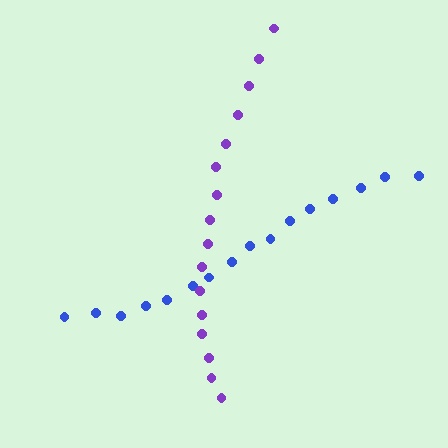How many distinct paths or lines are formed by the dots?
There are 2 distinct paths.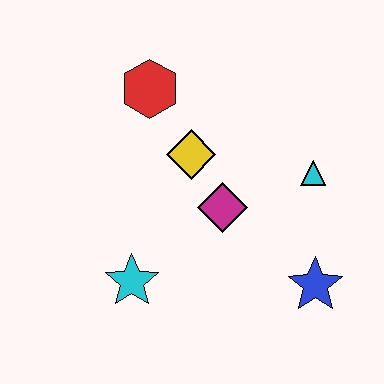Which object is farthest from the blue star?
The red hexagon is farthest from the blue star.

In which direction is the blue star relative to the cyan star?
The blue star is to the right of the cyan star.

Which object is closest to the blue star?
The cyan triangle is closest to the blue star.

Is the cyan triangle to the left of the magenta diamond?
No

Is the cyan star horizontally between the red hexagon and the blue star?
No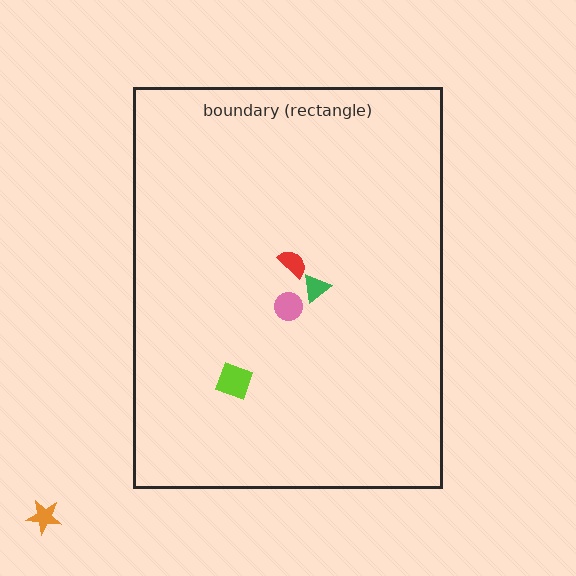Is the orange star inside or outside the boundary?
Outside.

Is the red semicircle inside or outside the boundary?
Inside.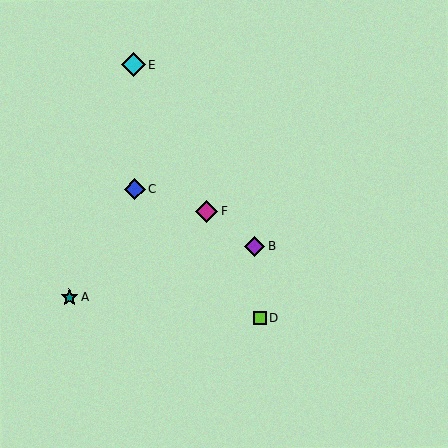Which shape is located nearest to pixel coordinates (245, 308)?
The lime square (labeled D) at (260, 318) is nearest to that location.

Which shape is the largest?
The cyan diamond (labeled E) is the largest.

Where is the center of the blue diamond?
The center of the blue diamond is at (135, 189).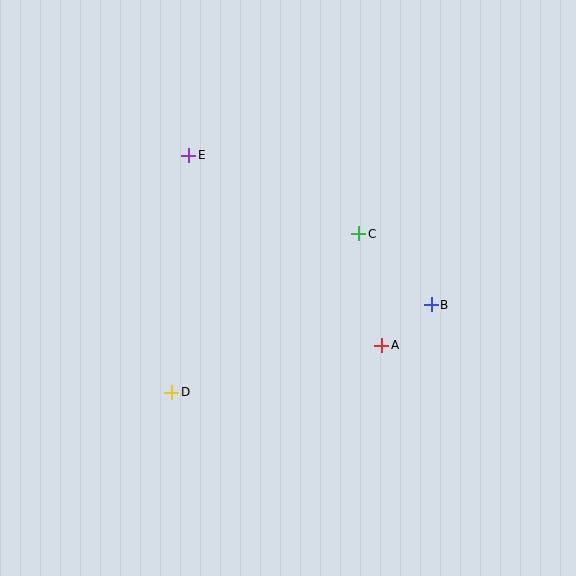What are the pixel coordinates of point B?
Point B is at (431, 305).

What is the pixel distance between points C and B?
The distance between C and B is 101 pixels.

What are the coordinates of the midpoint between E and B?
The midpoint between E and B is at (310, 230).